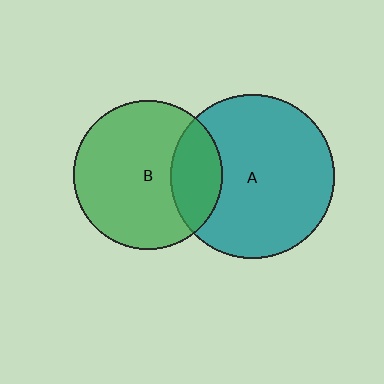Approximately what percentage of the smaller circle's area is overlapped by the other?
Approximately 25%.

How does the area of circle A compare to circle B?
Approximately 1.2 times.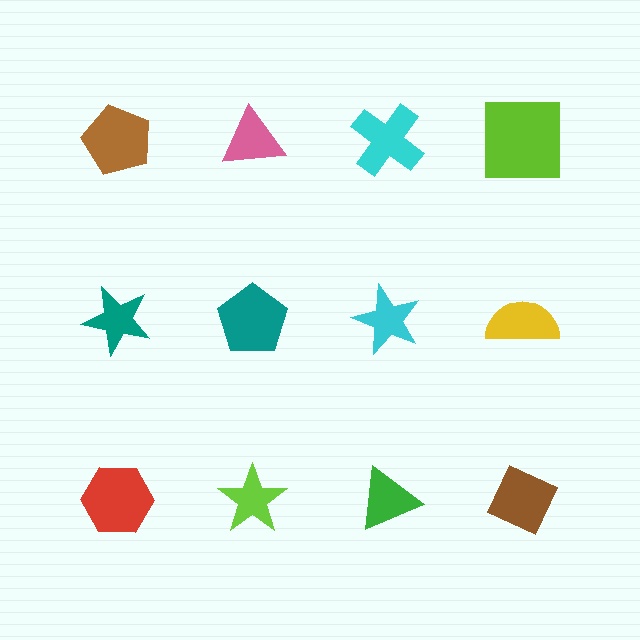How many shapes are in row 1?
4 shapes.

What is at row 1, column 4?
A lime square.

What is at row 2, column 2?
A teal pentagon.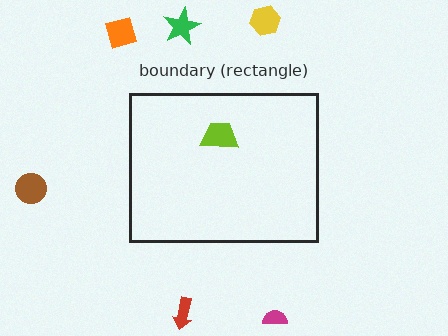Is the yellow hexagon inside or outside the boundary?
Outside.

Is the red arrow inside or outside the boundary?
Outside.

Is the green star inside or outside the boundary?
Outside.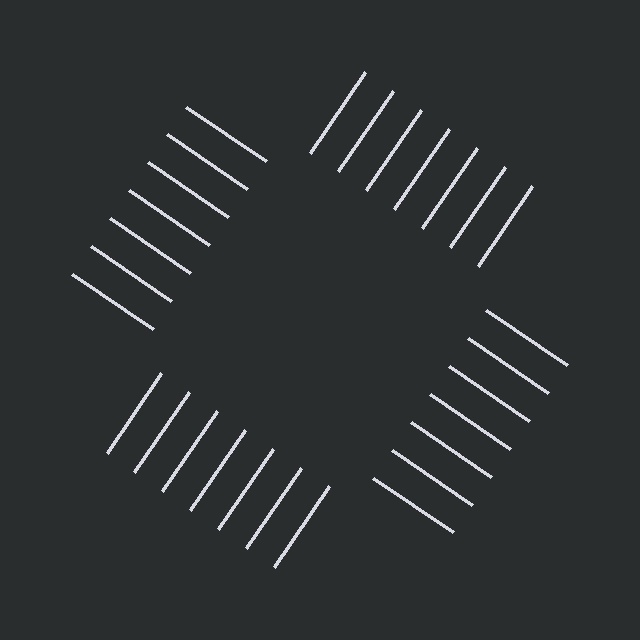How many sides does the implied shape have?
4 sides — the line-ends trace a square.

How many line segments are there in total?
28 — 7 along each of the 4 edges.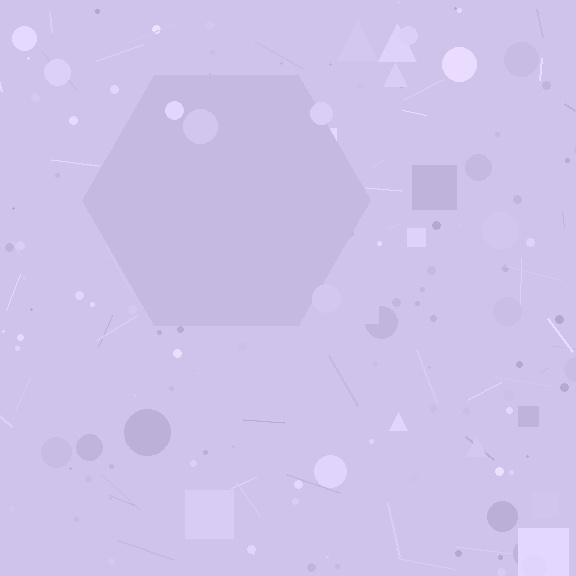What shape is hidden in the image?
A hexagon is hidden in the image.